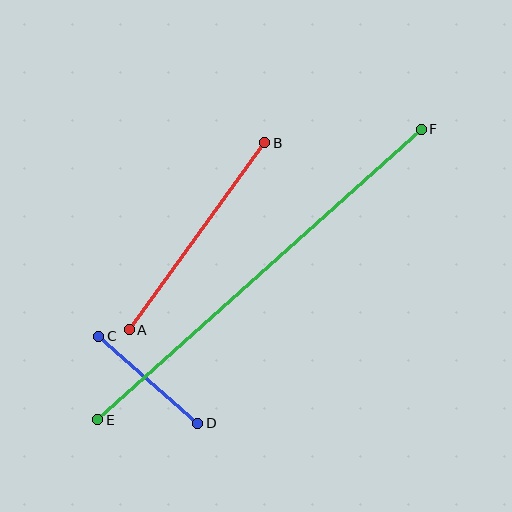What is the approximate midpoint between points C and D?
The midpoint is at approximately (148, 380) pixels.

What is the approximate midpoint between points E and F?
The midpoint is at approximately (260, 275) pixels.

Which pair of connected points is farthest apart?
Points E and F are farthest apart.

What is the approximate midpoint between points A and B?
The midpoint is at approximately (197, 236) pixels.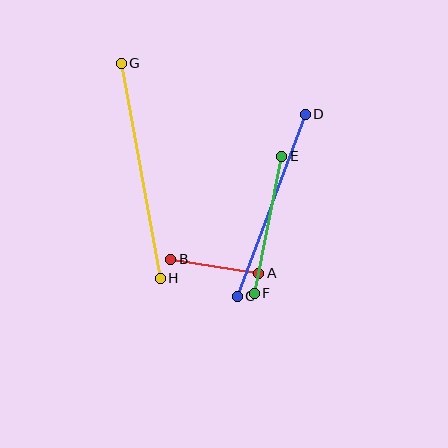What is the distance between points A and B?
The distance is approximately 89 pixels.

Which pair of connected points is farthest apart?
Points G and H are farthest apart.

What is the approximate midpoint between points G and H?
The midpoint is at approximately (141, 171) pixels.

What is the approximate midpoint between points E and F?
The midpoint is at approximately (268, 225) pixels.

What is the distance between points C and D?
The distance is approximately 194 pixels.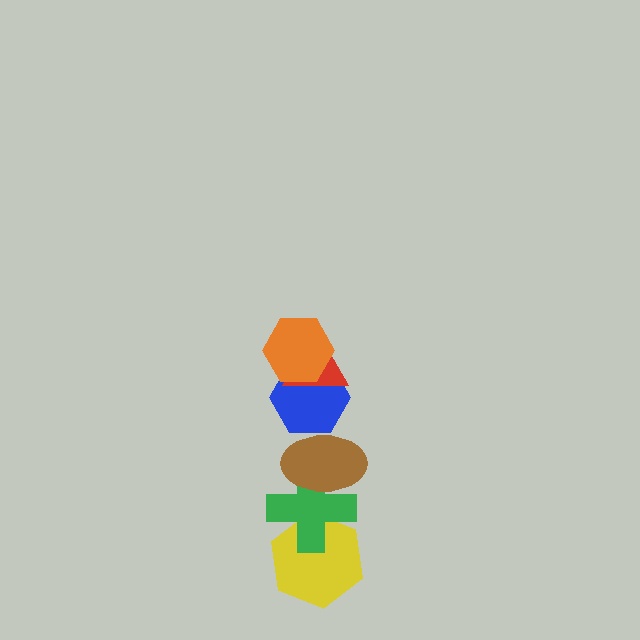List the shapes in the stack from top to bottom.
From top to bottom: the orange hexagon, the red triangle, the blue hexagon, the brown ellipse, the green cross, the yellow hexagon.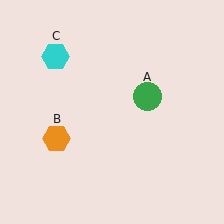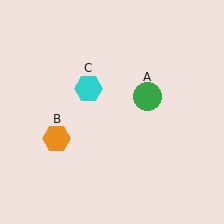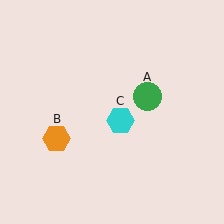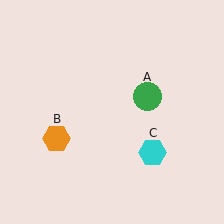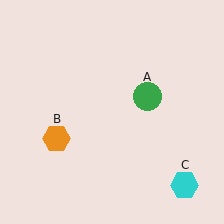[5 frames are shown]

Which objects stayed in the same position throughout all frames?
Green circle (object A) and orange hexagon (object B) remained stationary.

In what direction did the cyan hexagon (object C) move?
The cyan hexagon (object C) moved down and to the right.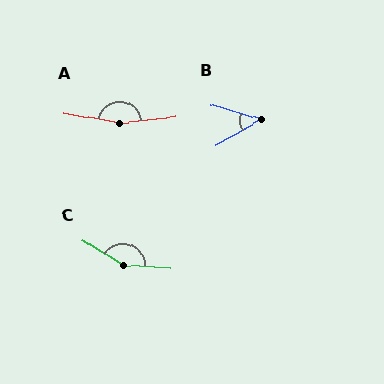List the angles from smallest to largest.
B (46°), C (151°), A (164°).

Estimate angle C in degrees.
Approximately 151 degrees.